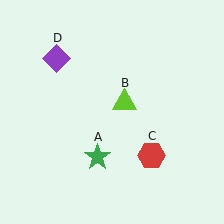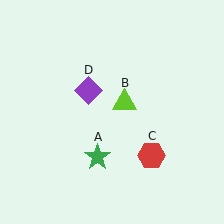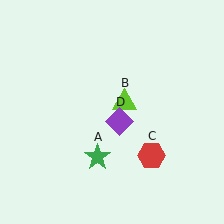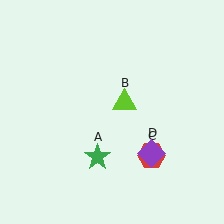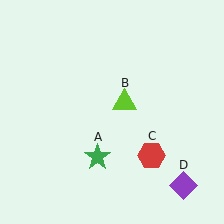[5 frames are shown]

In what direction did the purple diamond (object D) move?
The purple diamond (object D) moved down and to the right.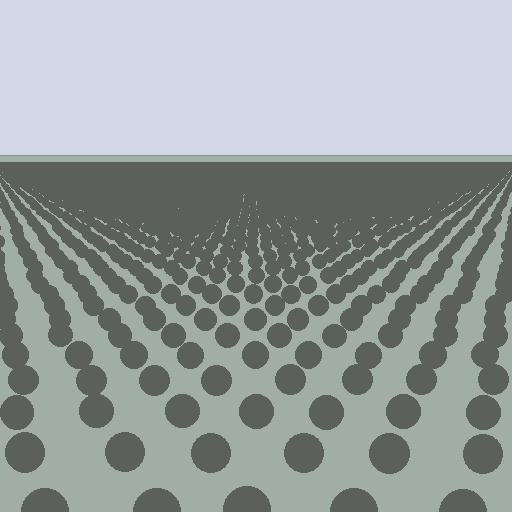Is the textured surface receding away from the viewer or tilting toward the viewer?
The surface is receding away from the viewer. Texture elements get smaller and denser toward the top.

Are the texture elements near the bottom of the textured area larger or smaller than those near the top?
Larger. Near the bottom, elements are closer to the viewer and appear at a bigger on-screen size.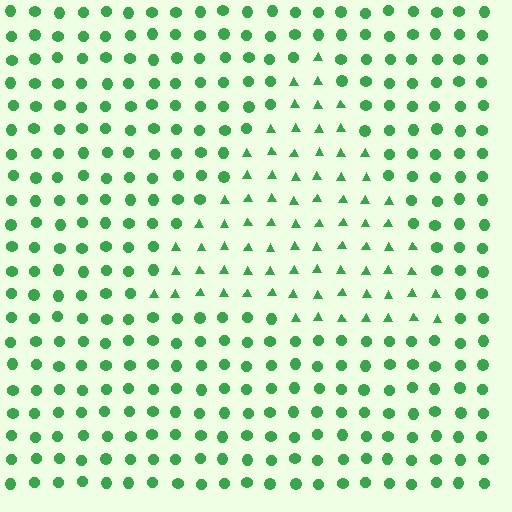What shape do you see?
I see a triangle.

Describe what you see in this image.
The image is filled with small green elements arranged in a uniform grid. A triangle-shaped region contains triangles, while the surrounding area contains circles. The boundary is defined purely by the change in element shape.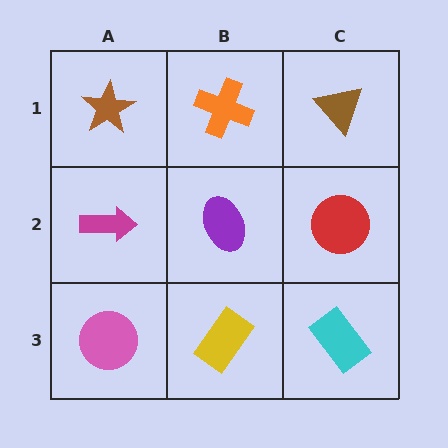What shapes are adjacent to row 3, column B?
A purple ellipse (row 2, column B), a pink circle (row 3, column A), a cyan rectangle (row 3, column C).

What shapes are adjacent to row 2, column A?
A brown star (row 1, column A), a pink circle (row 3, column A), a purple ellipse (row 2, column B).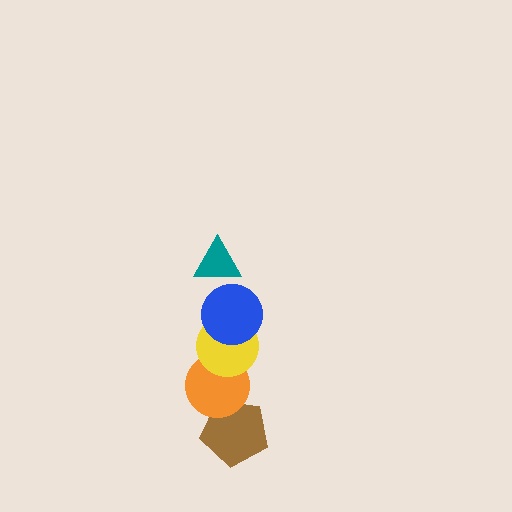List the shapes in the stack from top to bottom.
From top to bottom: the teal triangle, the blue circle, the yellow circle, the orange circle, the brown pentagon.